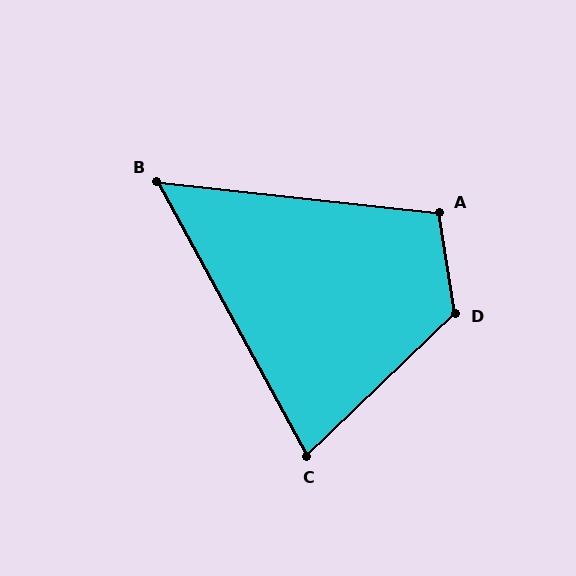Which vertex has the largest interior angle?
D, at approximately 125 degrees.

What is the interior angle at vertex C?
Approximately 75 degrees (acute).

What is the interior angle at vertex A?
Approximately 105 degrees (obtuse).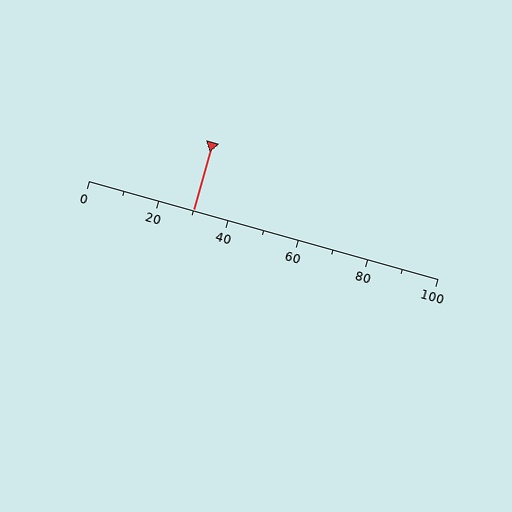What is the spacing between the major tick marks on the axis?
The major ticks are spaced 20 apart.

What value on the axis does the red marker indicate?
The marker indicates approximately 30.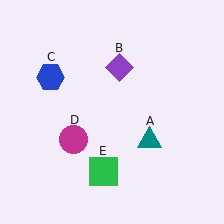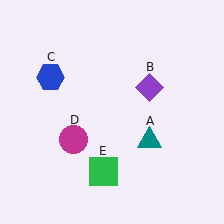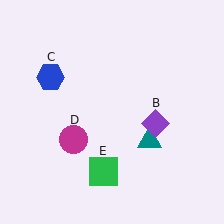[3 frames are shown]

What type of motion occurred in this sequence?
The purple diamond (object B) rotated clockwise around the center of the scene.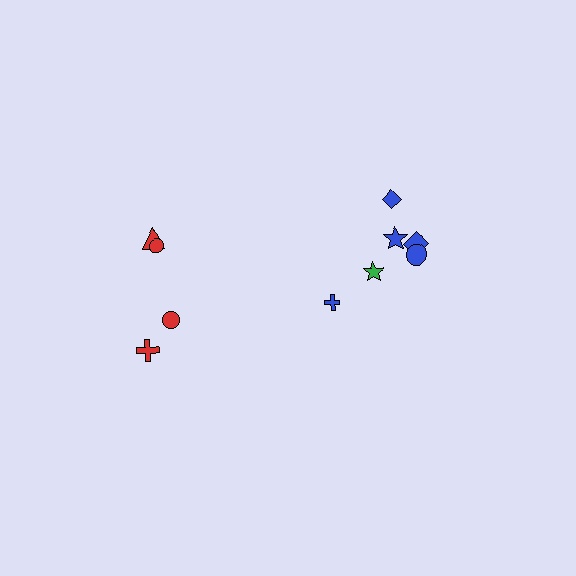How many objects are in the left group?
There are 4 objects.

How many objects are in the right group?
There are 6 objects.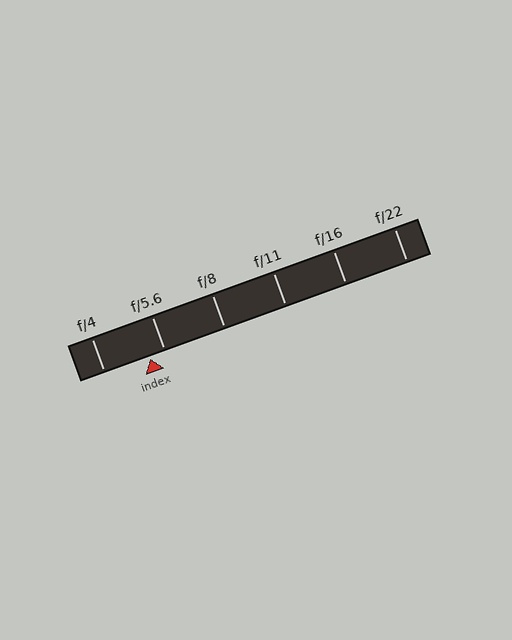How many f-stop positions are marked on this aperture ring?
There are 6 f-stop positions marked.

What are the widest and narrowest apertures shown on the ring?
The widest aperture shown is f/4 and the narrowest is f/22.